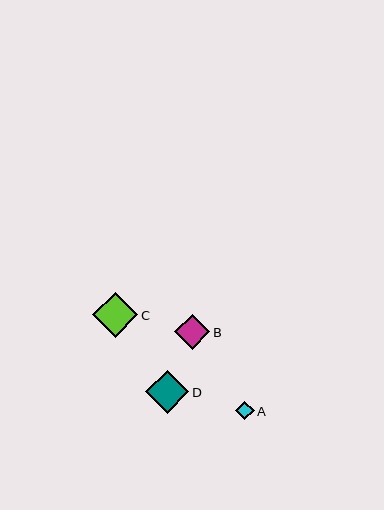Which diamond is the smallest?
Diamond A is the smallest with a size of approximately 18 pixels.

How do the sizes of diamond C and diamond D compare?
Diamond C and diamond D are approximately the same size.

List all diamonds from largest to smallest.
From largest to smallest: C, D, B, A.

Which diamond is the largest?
Diamond C is the largest with a size of approximately 45 pixels.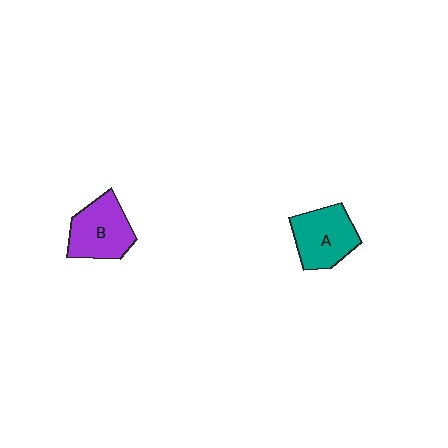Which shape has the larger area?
Shape B (purple).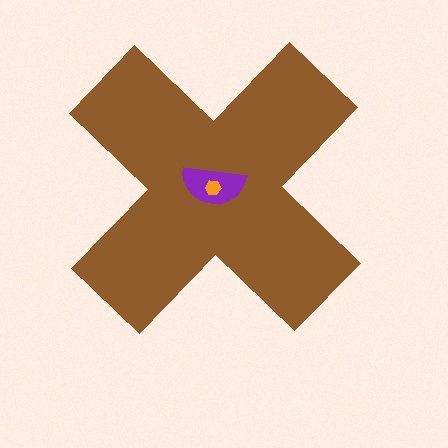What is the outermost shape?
The brown cross.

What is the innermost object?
The orange hexagon.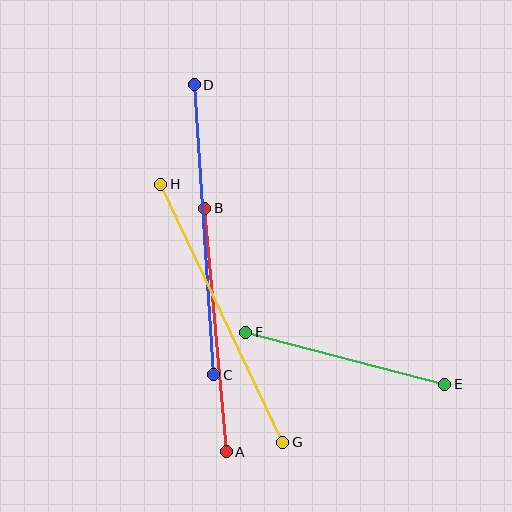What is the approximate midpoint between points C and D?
The midpoint is at approximately (204, 230) pixels.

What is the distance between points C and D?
The distance is approximately 291 pixels.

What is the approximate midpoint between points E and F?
The midpoint is at approximately (345, 358) pixels.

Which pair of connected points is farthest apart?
Points C and D are farthest apart.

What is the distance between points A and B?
The distance is approximately 244 pixels.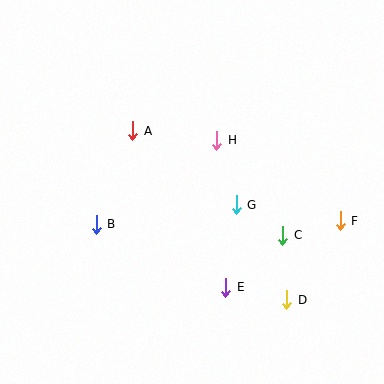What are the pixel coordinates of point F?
Point F is at (340, 221).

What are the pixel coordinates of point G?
Point G is at (236, 205).